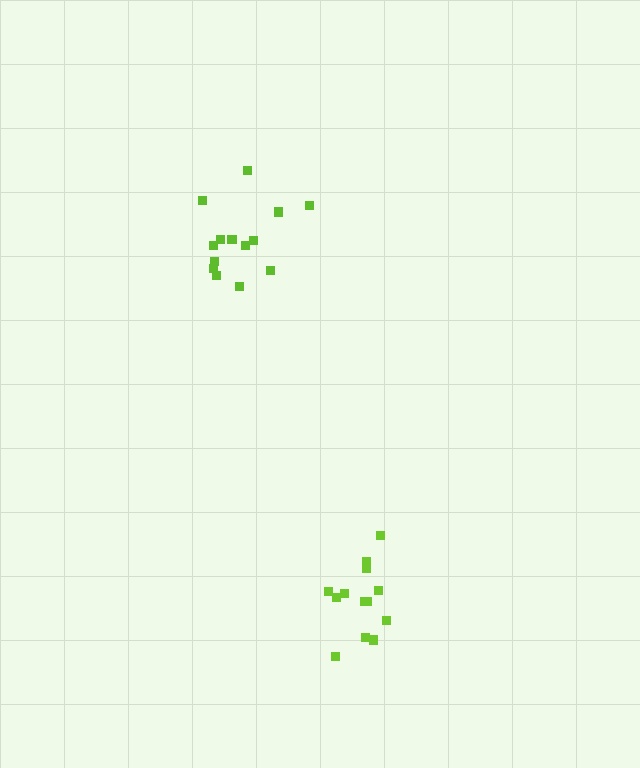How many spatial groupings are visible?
There are 2 spatial groupings.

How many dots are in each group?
Group 1: 13 dots, Group 2: 14 dots (27 total).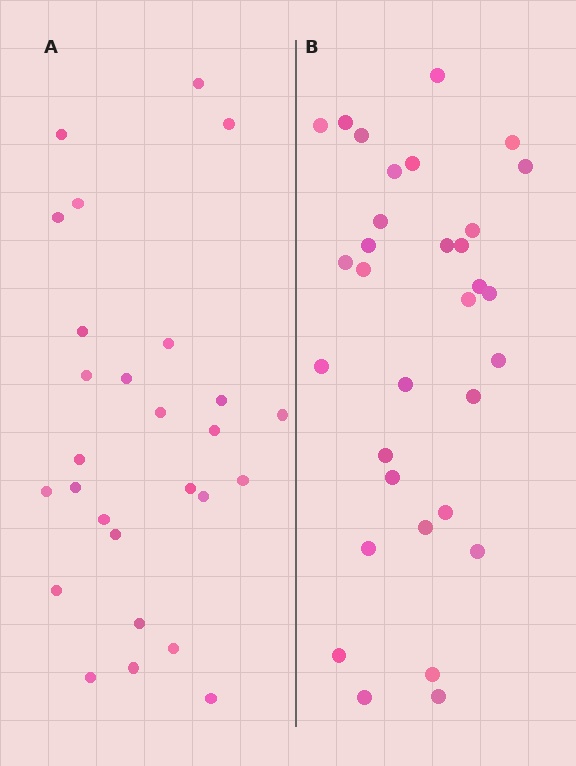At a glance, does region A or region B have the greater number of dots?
Region B (the right region) has more dots.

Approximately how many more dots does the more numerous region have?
Region B has about 5 more dots than region A.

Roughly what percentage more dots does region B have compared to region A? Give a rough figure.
About 20% more.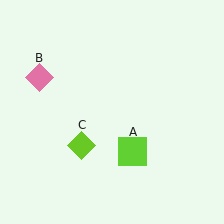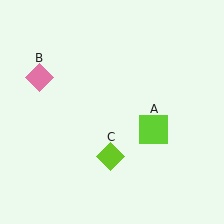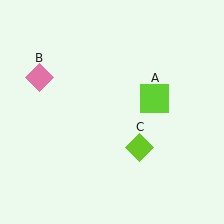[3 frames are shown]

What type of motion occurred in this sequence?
The lime square (object A), lime diamond (object C) rotated counterclockwise around the center of the scene.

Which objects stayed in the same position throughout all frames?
Pink diamond (object B) remained stationary.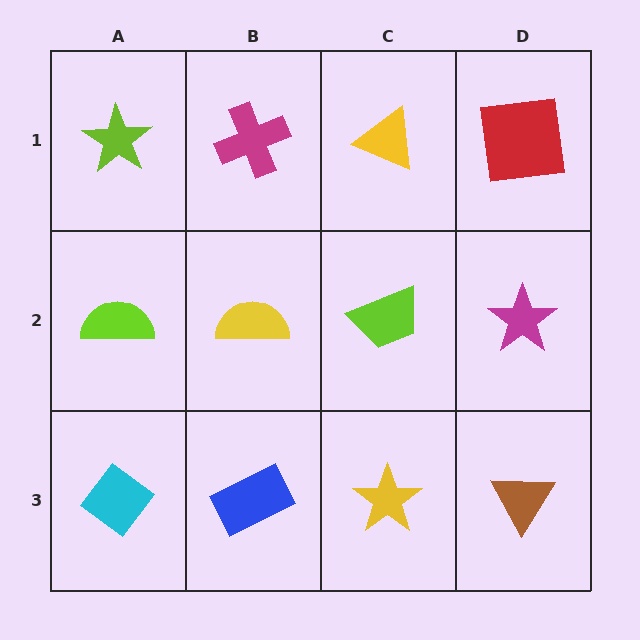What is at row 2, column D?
A magenta star.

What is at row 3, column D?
A brown triangle.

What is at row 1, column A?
A lime star.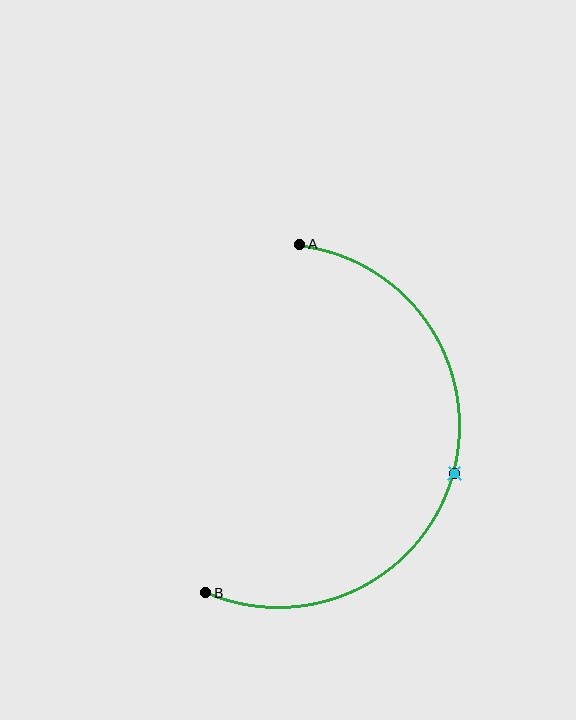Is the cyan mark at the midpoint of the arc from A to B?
Yes. The cyan mark lies on the arc at equal arc-length from both A and B — it is the arc midpoint.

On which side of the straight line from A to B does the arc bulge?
The arc bulges to the right of the straight line connecting A and B.